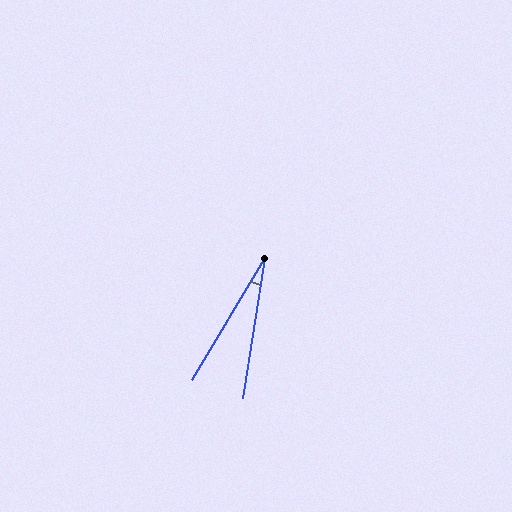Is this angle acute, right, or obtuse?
It is acute.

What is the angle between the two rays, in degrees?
Approximately 22 degrees.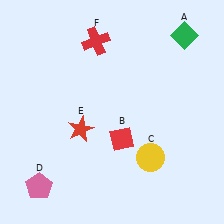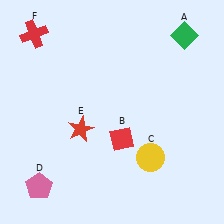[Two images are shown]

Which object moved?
The red cross (F) moved left.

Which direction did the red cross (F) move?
The red cross (F) moved left.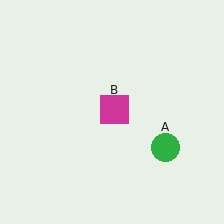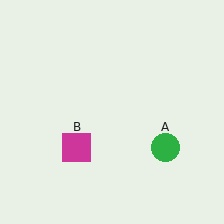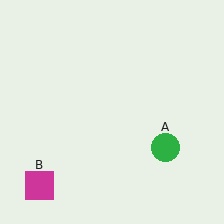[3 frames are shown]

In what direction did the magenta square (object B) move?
The magenta square (object B) moved down and to the left.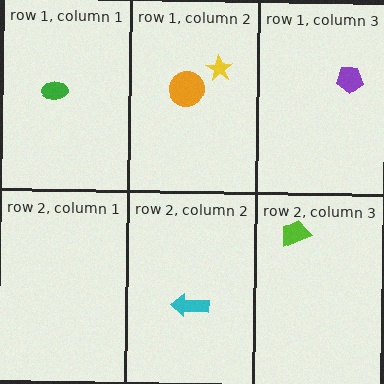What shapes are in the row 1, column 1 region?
The green ellipse.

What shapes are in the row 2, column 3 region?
The lime trapezoid.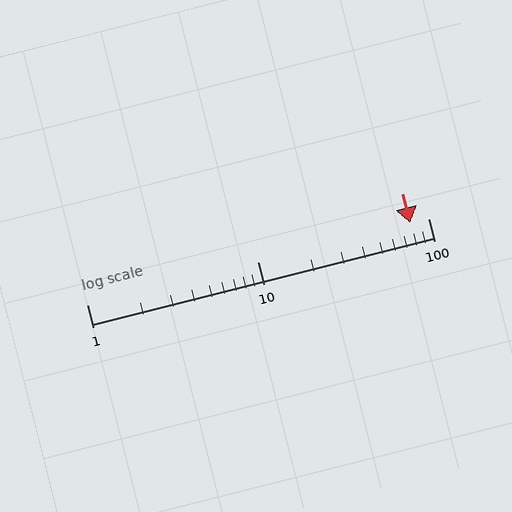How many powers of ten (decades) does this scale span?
The scale spans 2 decades, from 1 to 100.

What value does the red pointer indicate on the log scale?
The pointer indicates approximately 78.